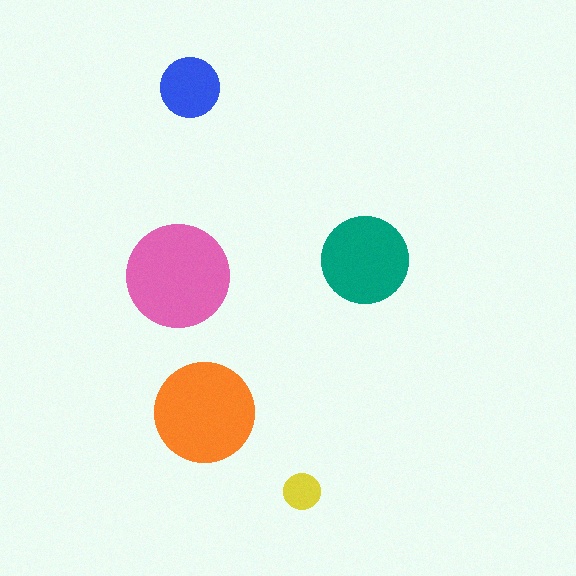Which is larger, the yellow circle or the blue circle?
The blue one.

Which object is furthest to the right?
The teal circle is rightmost.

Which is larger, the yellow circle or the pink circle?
The pink one.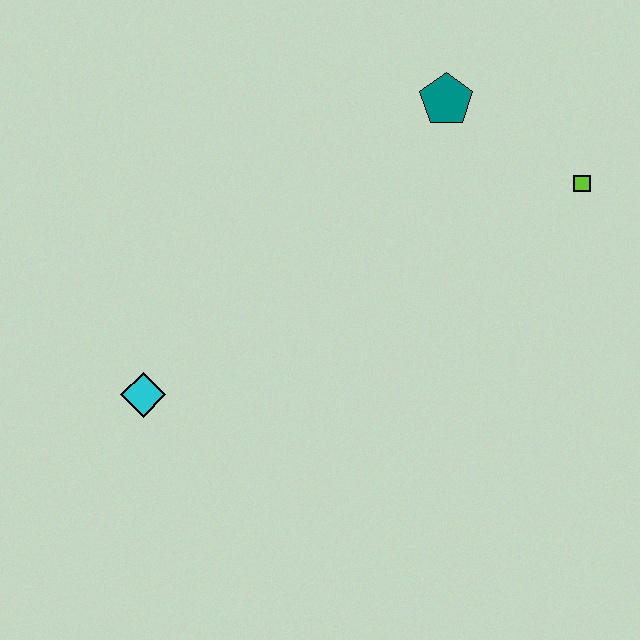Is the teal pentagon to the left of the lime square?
Yes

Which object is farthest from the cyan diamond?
The lime square is farthest from the cyan diamond.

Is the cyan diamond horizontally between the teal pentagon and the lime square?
No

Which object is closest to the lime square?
The teal pentagon is closest to the lime square.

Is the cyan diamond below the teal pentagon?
Yes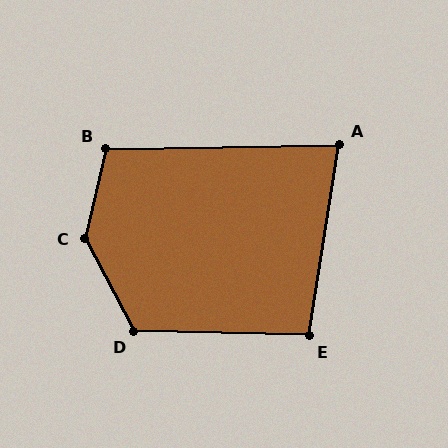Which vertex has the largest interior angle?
C, at approximately 139 degrees.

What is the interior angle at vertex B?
Approximately 104 degrees (obtuse).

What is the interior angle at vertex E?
Approximately 98 degrees (obtuse).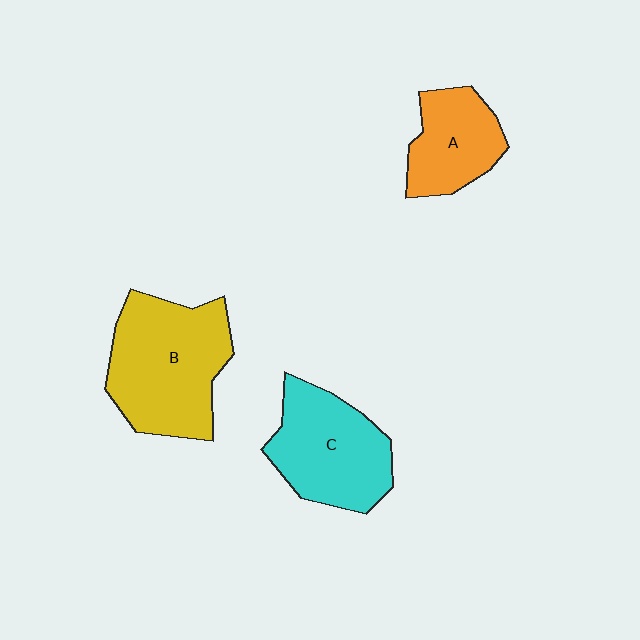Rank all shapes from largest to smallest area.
From largest to smallest: B (yellow), C (cyan), A (orange).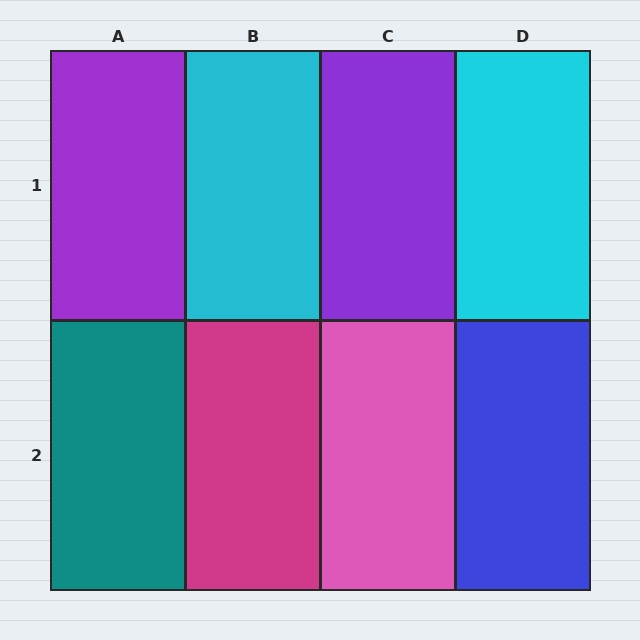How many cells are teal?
1 cell is teal.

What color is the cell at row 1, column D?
Cyan.